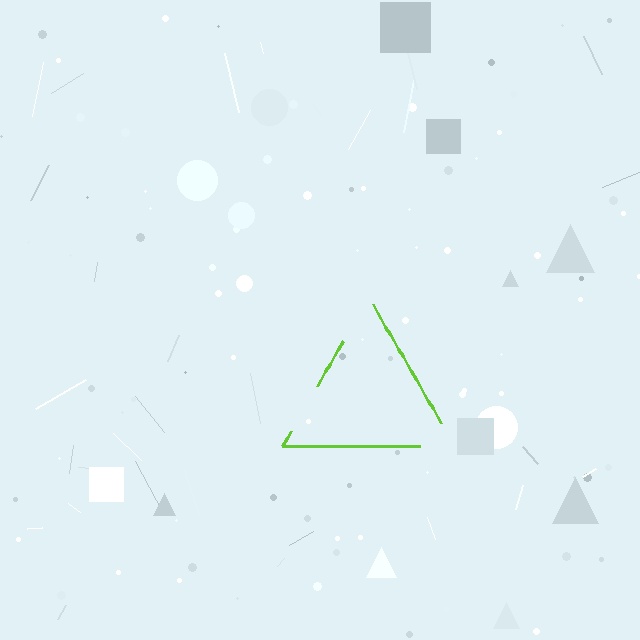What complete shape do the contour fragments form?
The contour fragments form a triangle.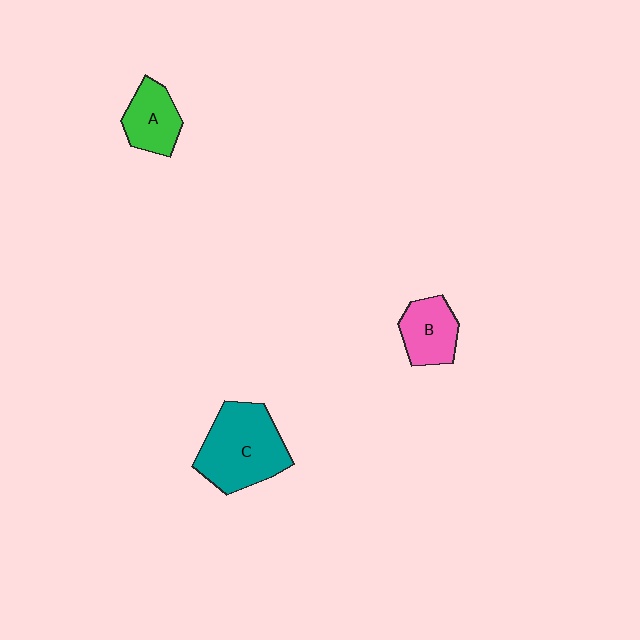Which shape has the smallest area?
Shape A (green).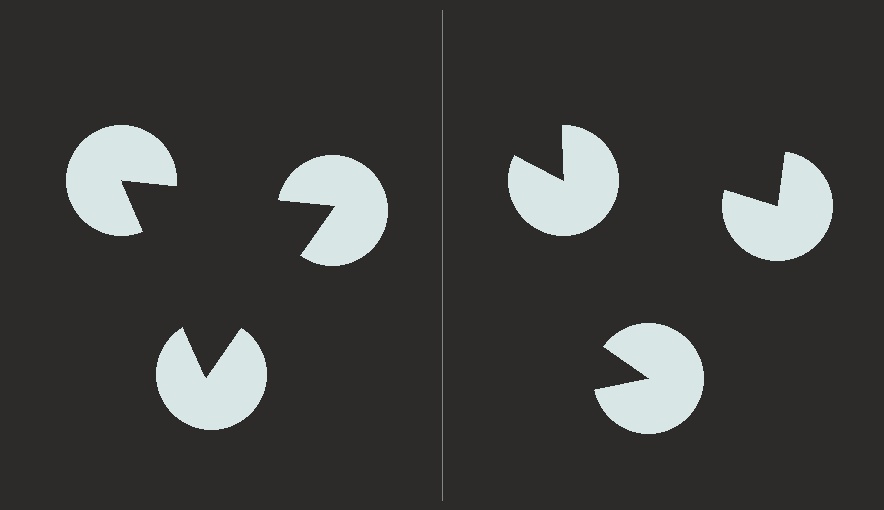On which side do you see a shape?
An illusory triangle appears on the left side. On the right side the wedge cuts are rotated, so no coherent shape forms.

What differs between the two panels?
The pac-man discs are positioned identically on both sides; only the wedge orientations differ. On the left they align to a triangle; on the right they are misaligned.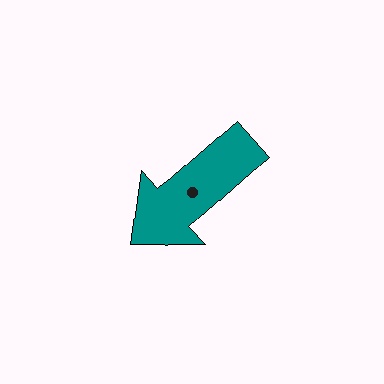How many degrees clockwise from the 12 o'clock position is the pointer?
Approximately 228 degrees.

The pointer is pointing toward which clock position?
Roughly 8 o'clock.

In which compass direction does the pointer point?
Southwest.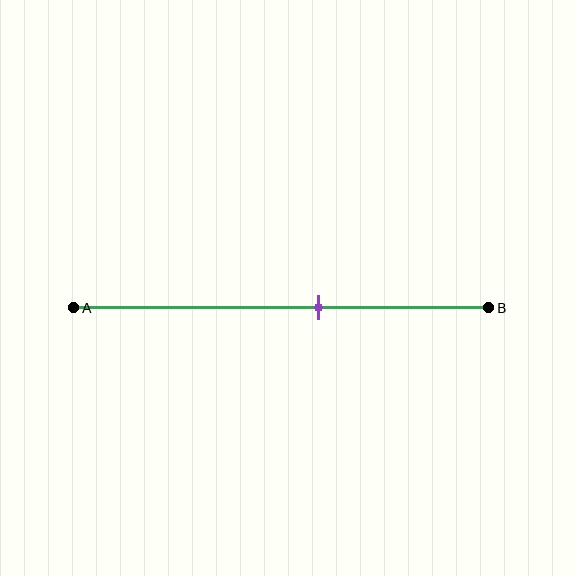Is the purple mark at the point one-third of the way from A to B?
No, the mark is at about 60% from A, not at the 33% one-third point.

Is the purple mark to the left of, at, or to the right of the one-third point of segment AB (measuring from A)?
The purple mark is to the right of the one-third point of segment AB.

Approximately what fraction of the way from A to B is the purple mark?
The purple mark is approximately 60% of the way from A to B.